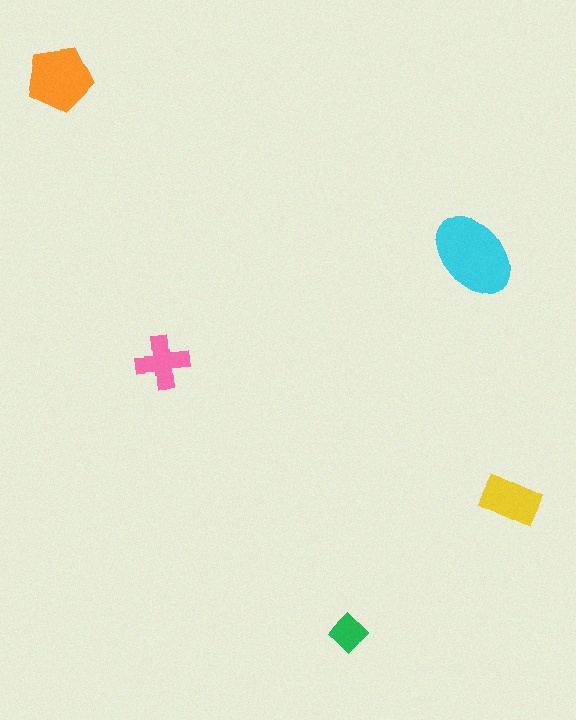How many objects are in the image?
There are 5 objects in the image.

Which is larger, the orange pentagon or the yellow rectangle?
The orange pentagon.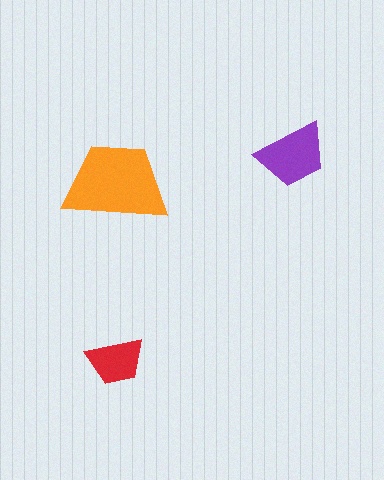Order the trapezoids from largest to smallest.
the orange one, the purple one, the red one.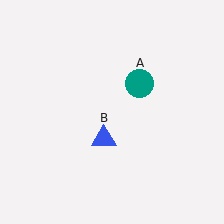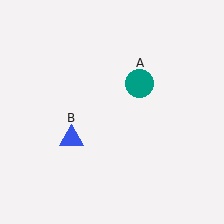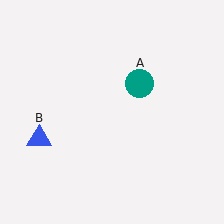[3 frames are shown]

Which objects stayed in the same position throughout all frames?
Teal circle (object A) remained stationary.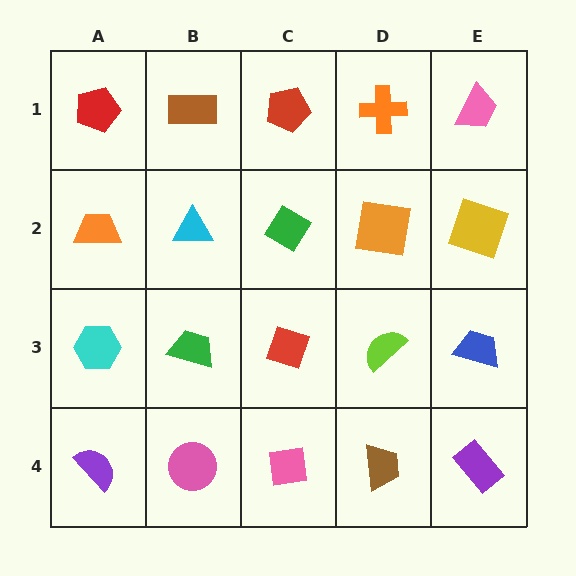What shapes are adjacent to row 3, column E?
A yellow square (row 2, column E), a purple rectangle (row 4, column E), a lime semicircle (row 3, column D).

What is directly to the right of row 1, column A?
A brown rectangle.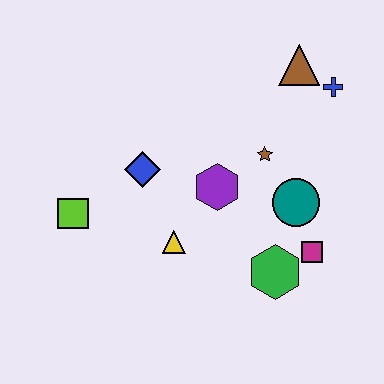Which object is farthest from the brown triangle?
The lime square is farthest from the brown triangle.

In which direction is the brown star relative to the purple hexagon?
The brown star is to the right of the purple hexagon.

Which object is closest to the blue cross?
The brown triangle is closest to the blue cross.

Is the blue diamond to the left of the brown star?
Yes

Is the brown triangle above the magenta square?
Yes